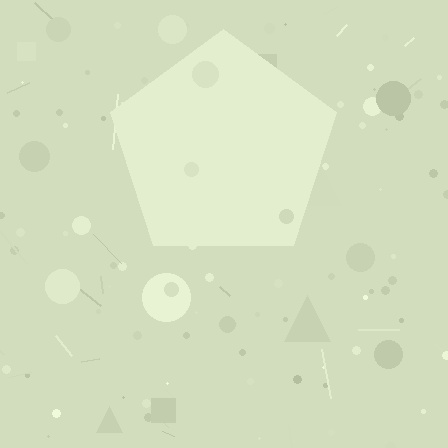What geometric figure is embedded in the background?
A pentagon is embedded in the background.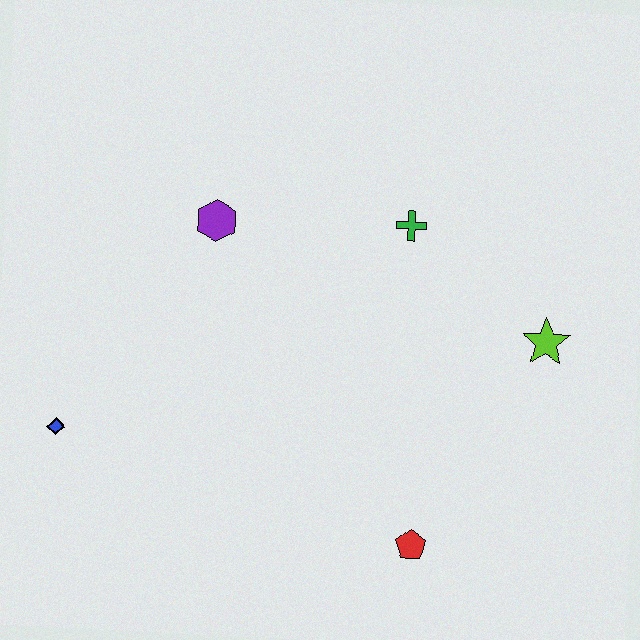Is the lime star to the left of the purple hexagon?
No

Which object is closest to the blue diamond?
The purple hexagon is closest to the blue diamond.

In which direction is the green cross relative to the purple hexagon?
The green cross is to the right of the purple hexagon.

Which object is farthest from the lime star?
The blue diamond is farthest from the lime star.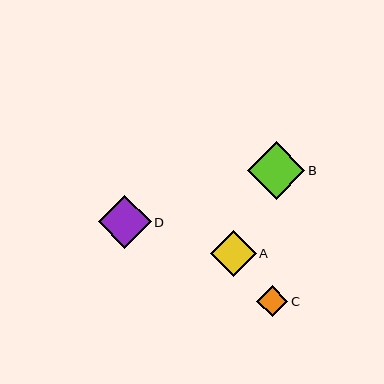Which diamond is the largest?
Diamond B is the largest with a size of approximately 57 pixels.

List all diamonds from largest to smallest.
From largest to smallest: B, D, A, C.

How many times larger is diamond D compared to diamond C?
Diamond D is approximately 1.7 times the size of diamond C.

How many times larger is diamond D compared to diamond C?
Diamond D is approximately 1.7 times the size of diamond C.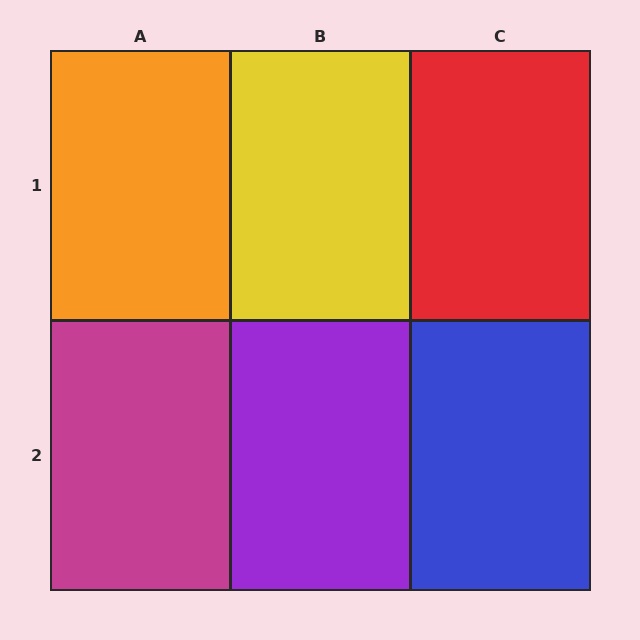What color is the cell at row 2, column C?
Blue.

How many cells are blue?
1 cell is blue.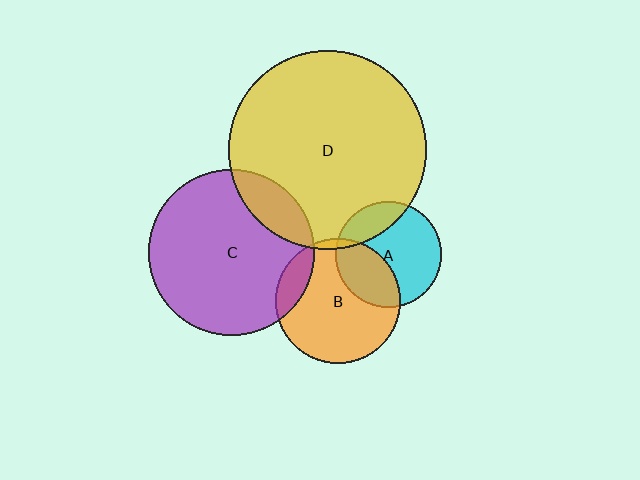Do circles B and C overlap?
Yes.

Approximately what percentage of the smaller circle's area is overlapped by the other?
Approximately 15%.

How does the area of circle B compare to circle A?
Approximately 1.4 times.